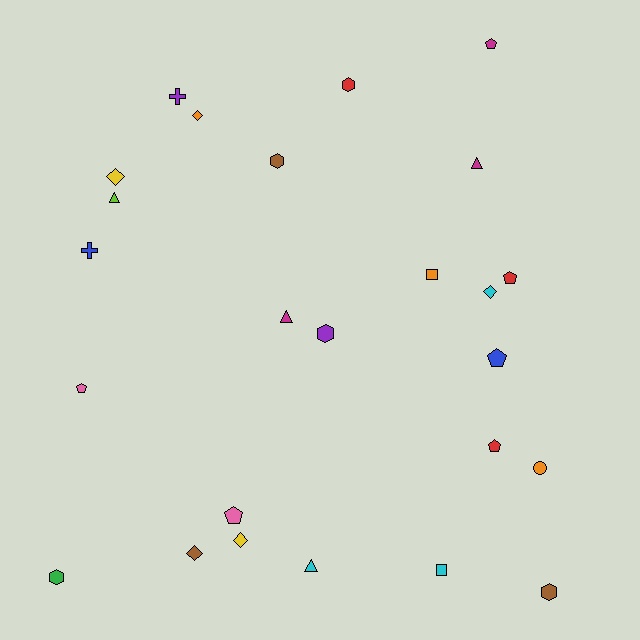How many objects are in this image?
There are 25 objects.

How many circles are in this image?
There is 1 circle.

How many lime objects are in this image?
There is 1 lime object.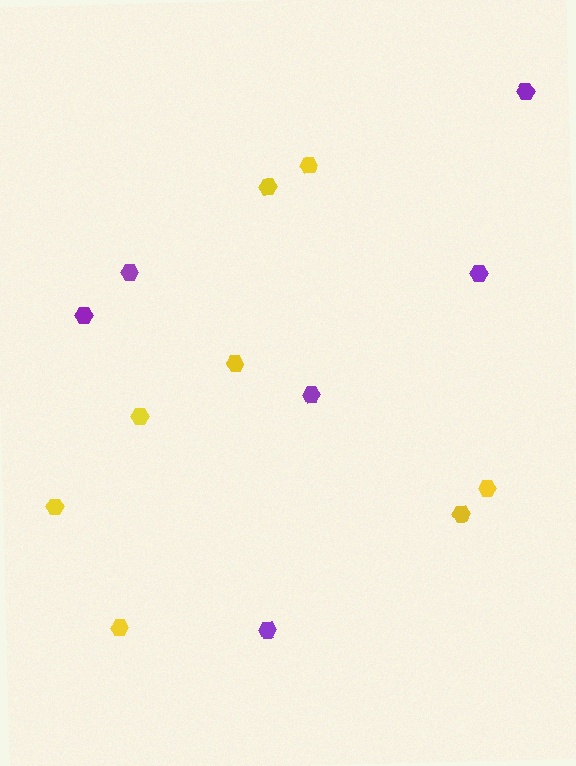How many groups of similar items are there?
There are 2 groups: one group of yellow hexagons (8) and one group of purple hexagons (6).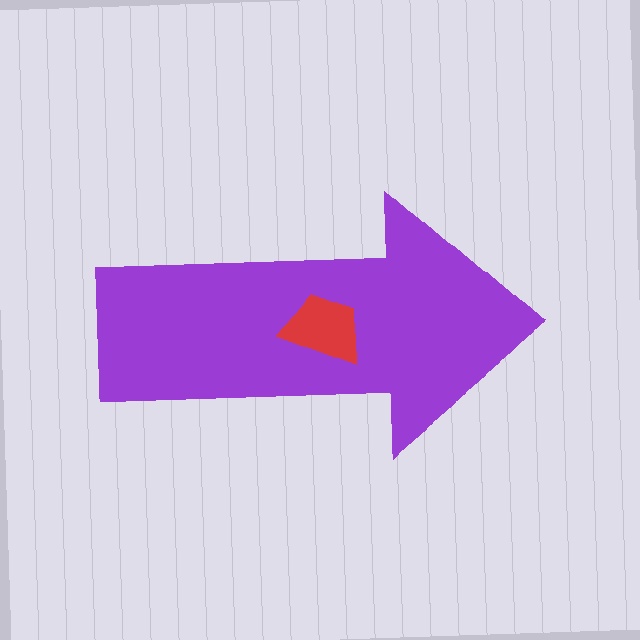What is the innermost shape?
The red trapezoid.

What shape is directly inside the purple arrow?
The red trapezoid.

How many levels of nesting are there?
2.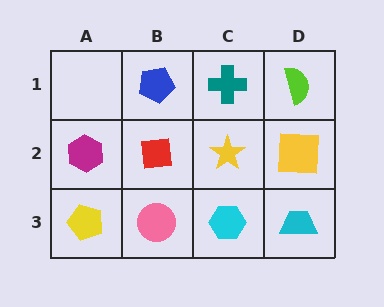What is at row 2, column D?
A yellow square.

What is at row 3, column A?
A yellow pentagon.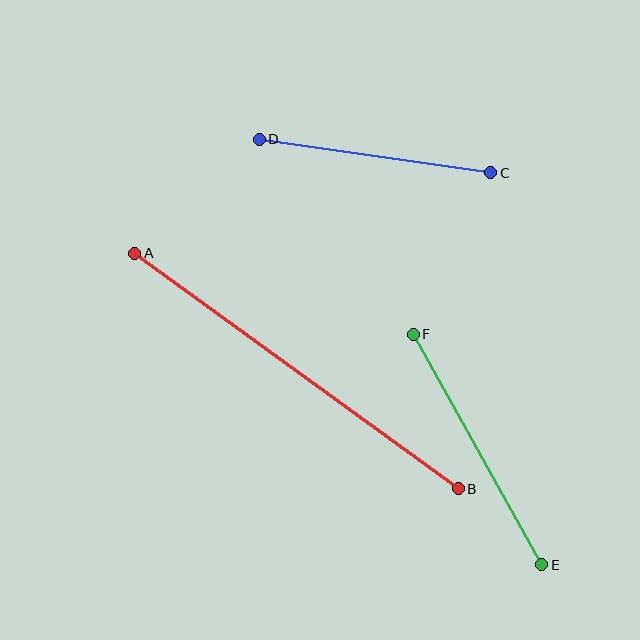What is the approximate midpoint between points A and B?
The midpoint is at approximately (296, 371) pixels.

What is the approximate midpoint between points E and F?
The midpoint is at approximately (478, 449) pixels.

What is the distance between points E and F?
The distance is approximately 264 pixels.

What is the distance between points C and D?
The distance is approximately 234 pixels.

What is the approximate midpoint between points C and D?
The midpoint is at approximately (375, 156) pixels.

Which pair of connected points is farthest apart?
Points A and B are farthest apart.